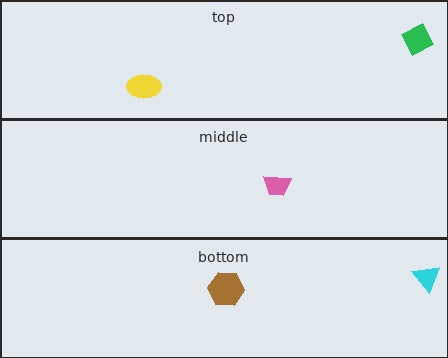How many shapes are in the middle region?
1.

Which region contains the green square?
The top region.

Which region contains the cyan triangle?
The bottom region.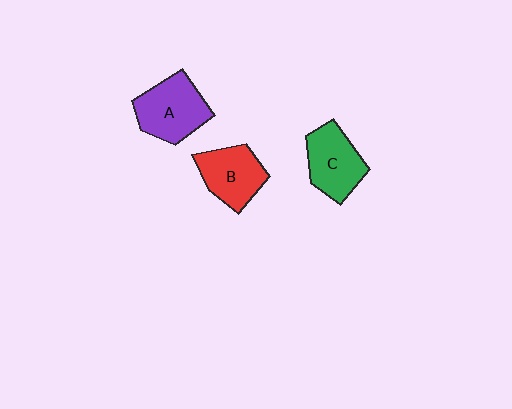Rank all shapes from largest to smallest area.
From largest to smallest: A (purple), C (green), B (red).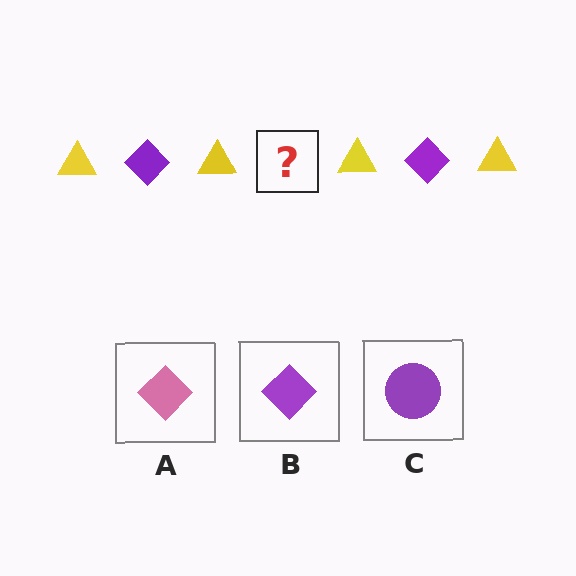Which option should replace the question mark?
Option B.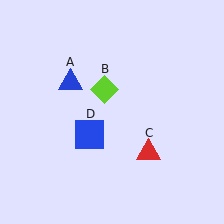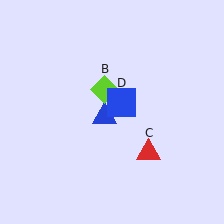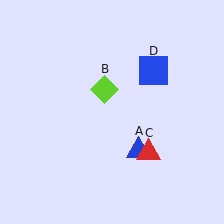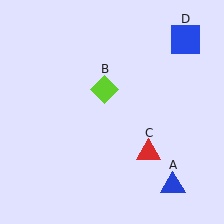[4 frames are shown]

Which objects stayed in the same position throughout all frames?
Lime diamond (object B) and red triangle (object C) remained stationary.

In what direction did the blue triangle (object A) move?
The blue triangle (object A) moved down and to the right.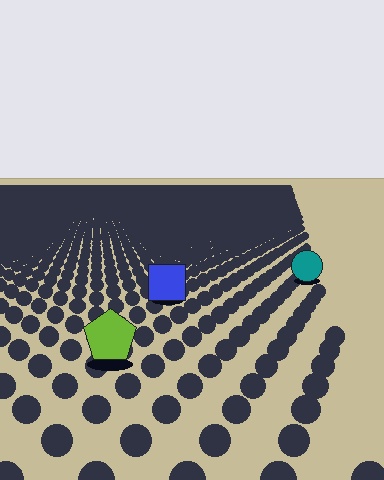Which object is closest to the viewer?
The lime pentagon is closest. The texture marks near it are larger and more spread out.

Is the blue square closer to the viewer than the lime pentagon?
No. The lime pentagon is closer — you can tell from the texture gradient: the ground texture is coarser near it.